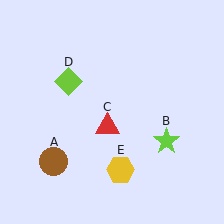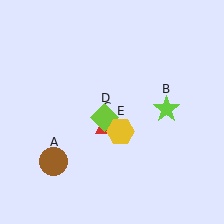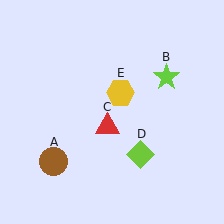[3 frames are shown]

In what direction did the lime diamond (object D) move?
The lime diamond (object D) moved down and to the right.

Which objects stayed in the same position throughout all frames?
Brown circle (object A) and red triangle (object C) remained stationary.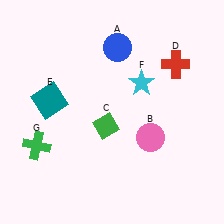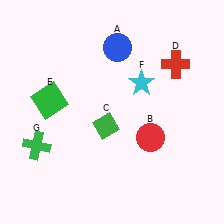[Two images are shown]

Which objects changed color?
B changed from pink to red. E changed from teal to green.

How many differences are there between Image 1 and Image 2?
There are 2 differences between the two images.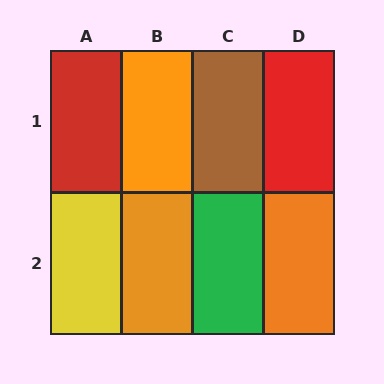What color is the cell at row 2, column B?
Orange.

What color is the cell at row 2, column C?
Green.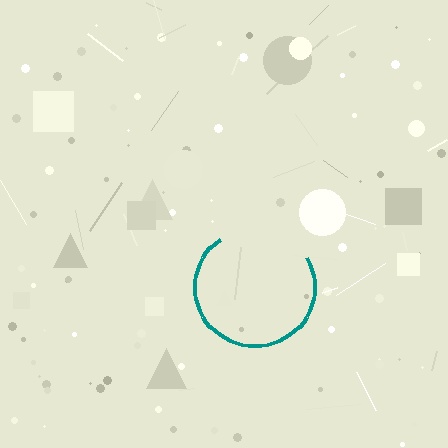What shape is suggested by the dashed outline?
The dashed outline suggests a circle.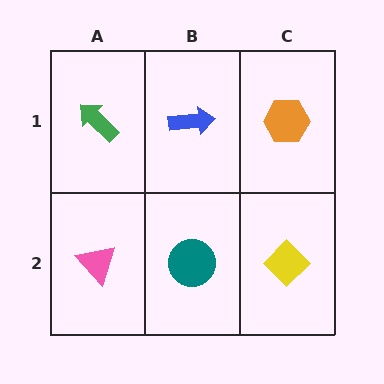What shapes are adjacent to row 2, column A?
A green arrow (row 1, column A), a teal circle (row 2, column B).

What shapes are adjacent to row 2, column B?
A blue arrow (row 1, column B), a pink triangle (row 2, column A), a yellow diamond (row 2, column C).